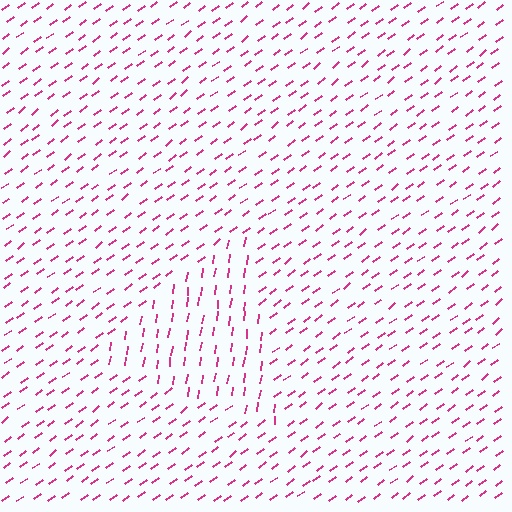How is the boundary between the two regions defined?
The boundary is defined purely by a change in line orientation (approximately 45 degrees difference). All lines are the same color and thickness.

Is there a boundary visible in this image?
Yes, there is a texture boundary formed by a change in line orientation.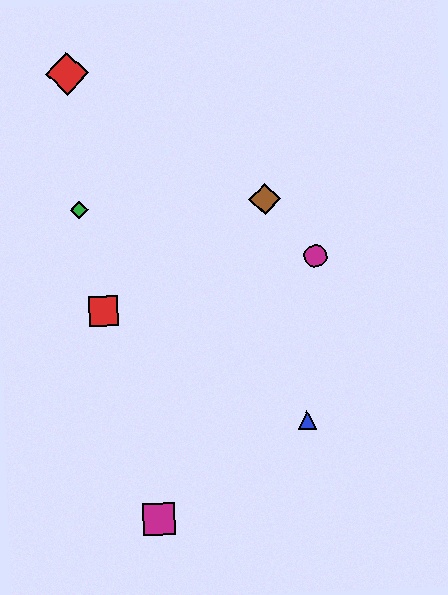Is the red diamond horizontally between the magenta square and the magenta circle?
No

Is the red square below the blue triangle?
No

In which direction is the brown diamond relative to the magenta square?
The brown diamond is above the magenta square.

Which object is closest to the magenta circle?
The brown diamond is closest to the magenta circle.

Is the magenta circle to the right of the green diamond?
Yes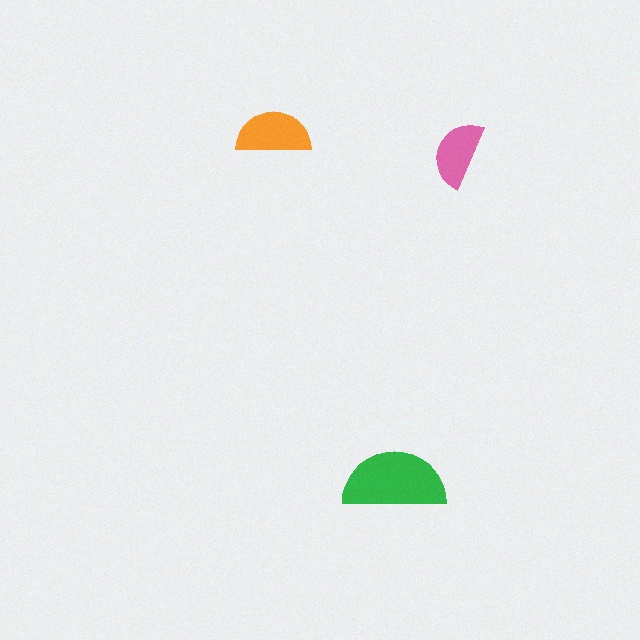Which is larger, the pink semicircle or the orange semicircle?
The orange one.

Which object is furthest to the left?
The orange semicircle is leftmost.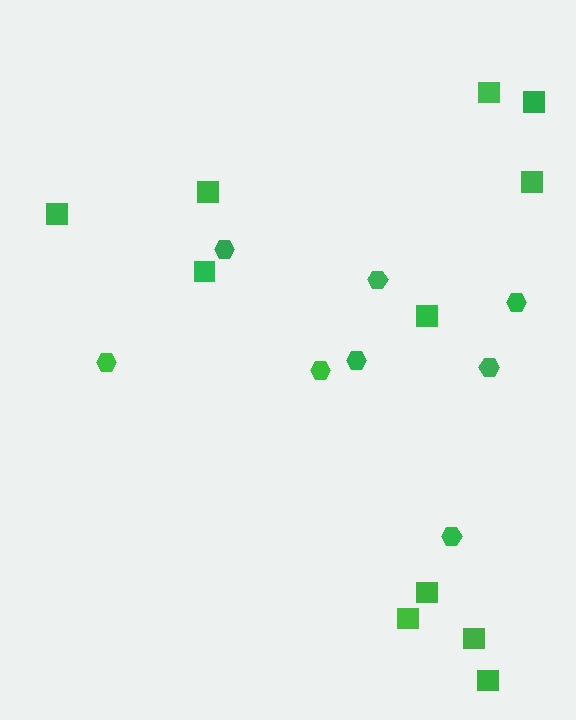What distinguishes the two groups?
There are 2 groups: one group of squares (11) and one group of hexagons (8).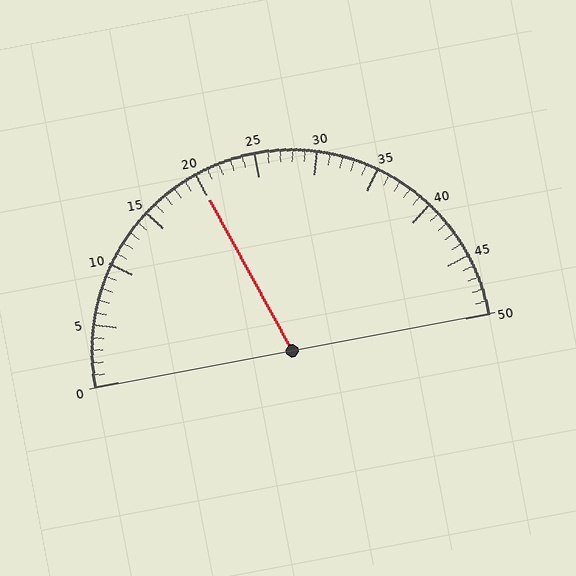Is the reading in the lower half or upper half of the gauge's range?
The reading is in the lower half of the range (0 to 50).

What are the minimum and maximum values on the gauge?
The gauge ranges from 0 to 50.